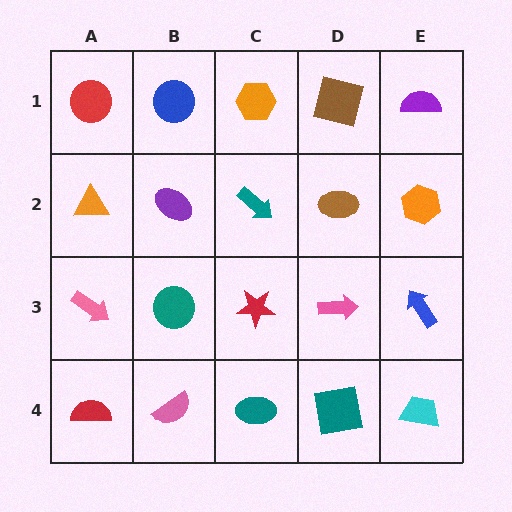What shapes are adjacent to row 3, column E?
An orange hexagon (row 2, column E), a cyan trapezoid (row 4, column E), a pink arrow (row 3, column D).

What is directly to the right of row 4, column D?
A cyan trapezoid.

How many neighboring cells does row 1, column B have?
3.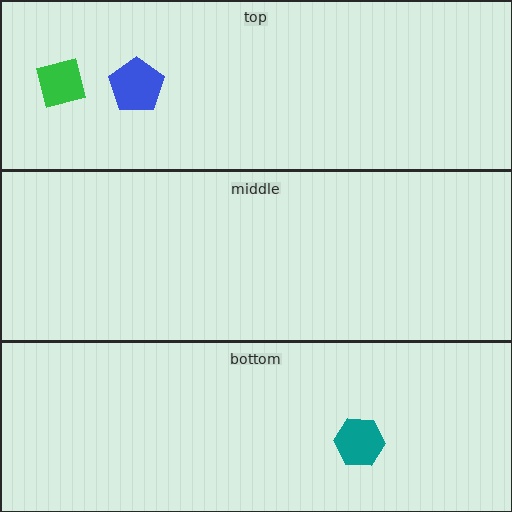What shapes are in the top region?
The green square, the blue pentagon.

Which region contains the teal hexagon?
The bottom region.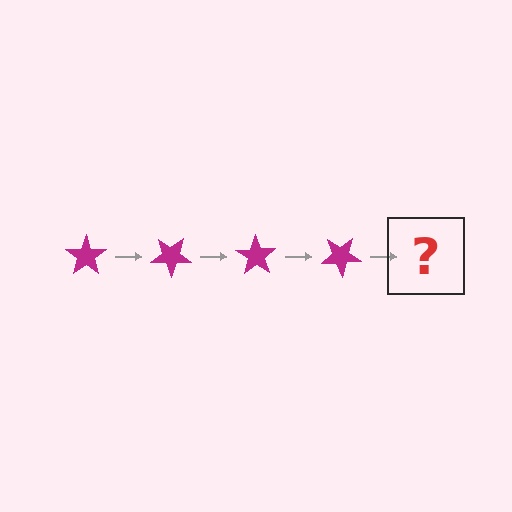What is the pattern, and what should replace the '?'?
The pattern is that the star rotates 35 degrees each step. The '?' should be a magenta star rotated 140 degrees.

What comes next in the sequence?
The next element should be a magenta star rotated 140 degrees.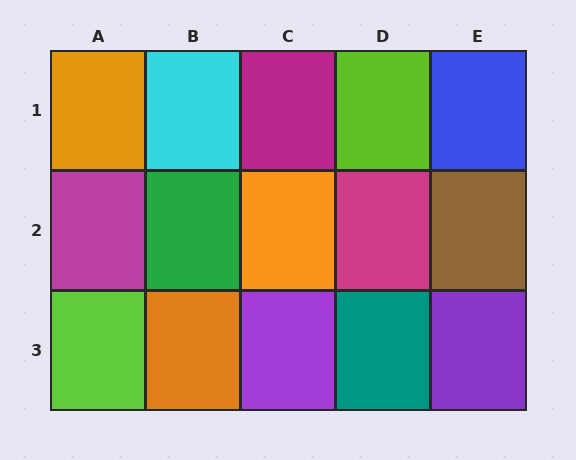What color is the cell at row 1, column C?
Magenta.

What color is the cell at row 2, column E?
Brown.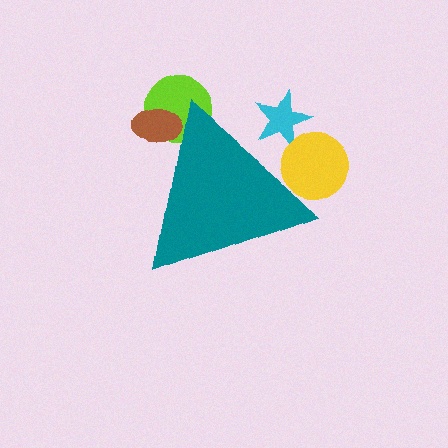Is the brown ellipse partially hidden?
Yes, the brown ellipse is partially hidden behind the teal triangle.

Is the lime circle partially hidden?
Yes, the lime circle is partially hidden behind the teal triangle.